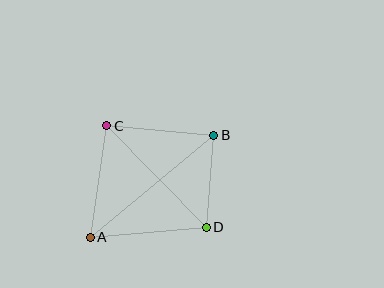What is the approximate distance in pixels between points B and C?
The distance between B and C is approximately 107 pixels.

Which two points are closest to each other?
Points B and D are closest to each other.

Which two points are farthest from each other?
Points A and B are farthest from each other.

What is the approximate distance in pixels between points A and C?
The distance between A and C is approximately 113 pixels.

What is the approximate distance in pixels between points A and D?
The distance between A and D is approximately 116 pixels.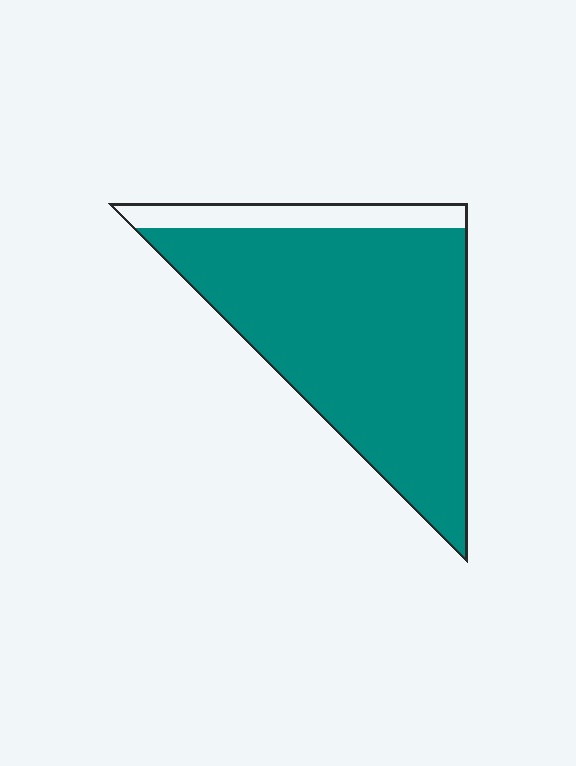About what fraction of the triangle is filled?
About seven eighths (7/8).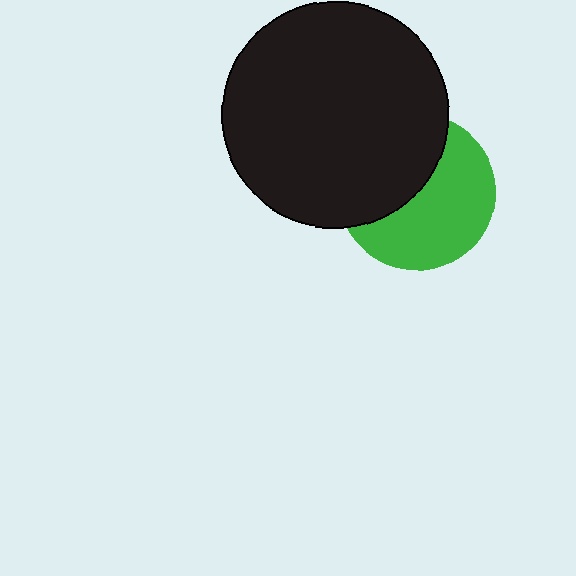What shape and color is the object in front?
The object in front is a black circle.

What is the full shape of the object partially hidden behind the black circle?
The partially hidden object is a green circle.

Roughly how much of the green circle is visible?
About half of it is visible (roughly 56%).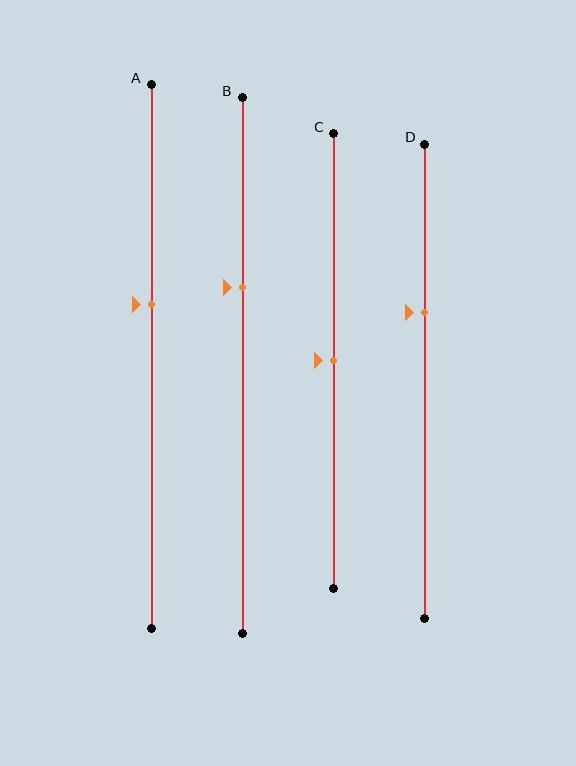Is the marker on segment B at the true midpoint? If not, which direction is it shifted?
No, the marker on segment B is shifted upward by about 15% of the segment length.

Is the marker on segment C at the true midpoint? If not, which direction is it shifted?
Yes, the marker on segment C is at the true midpoint.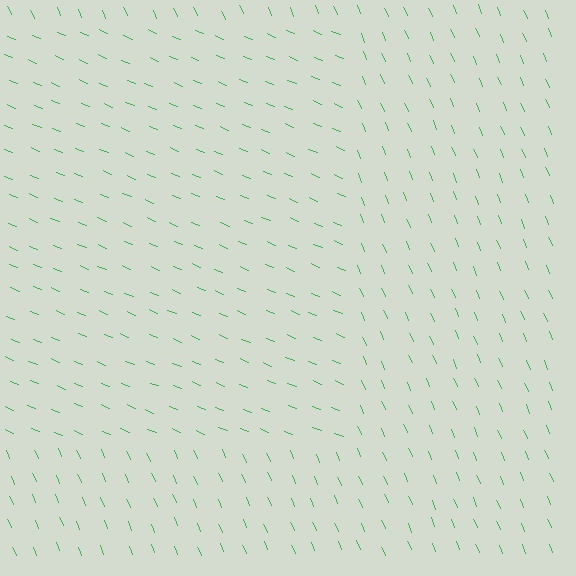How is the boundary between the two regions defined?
The boundary is defined purely by a change in line orientation (approximately 45 degrees difference). All lines are the same color and thickness.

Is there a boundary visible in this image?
Yes, there is a texture boundary formed by a change in line orientation.